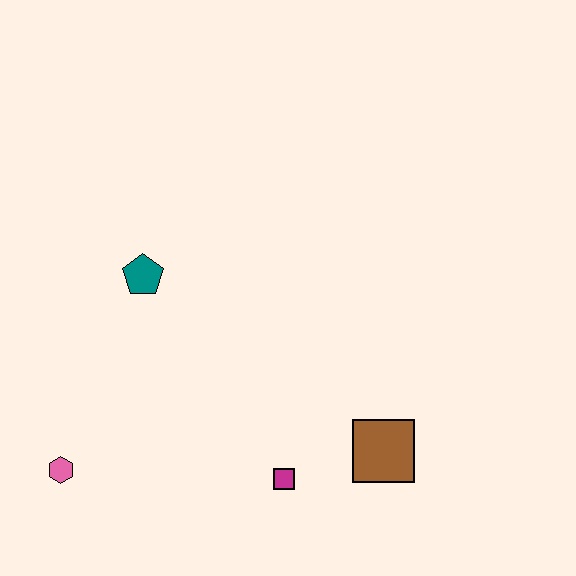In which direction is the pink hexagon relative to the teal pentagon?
The pink hexagon is below the teal pentagon.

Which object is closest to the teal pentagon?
The pink hexagon is closest to the teal pentagon.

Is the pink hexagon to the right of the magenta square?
No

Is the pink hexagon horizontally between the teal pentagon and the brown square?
No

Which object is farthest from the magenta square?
The teal pentagon is farthest from the magenta square.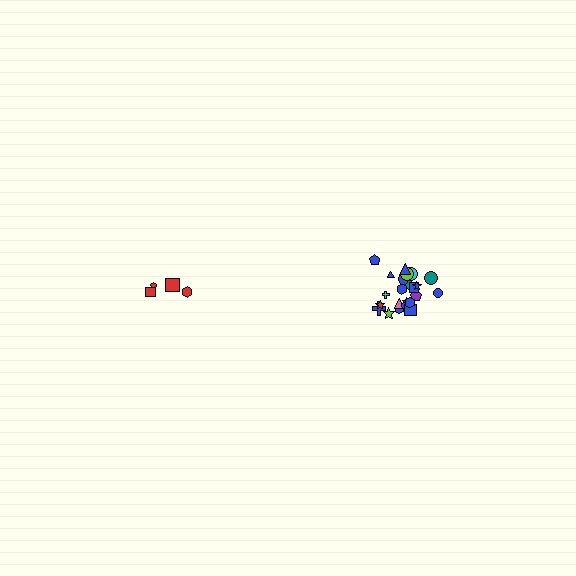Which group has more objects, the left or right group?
The right group.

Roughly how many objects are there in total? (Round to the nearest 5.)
Roughly 30 objects in total.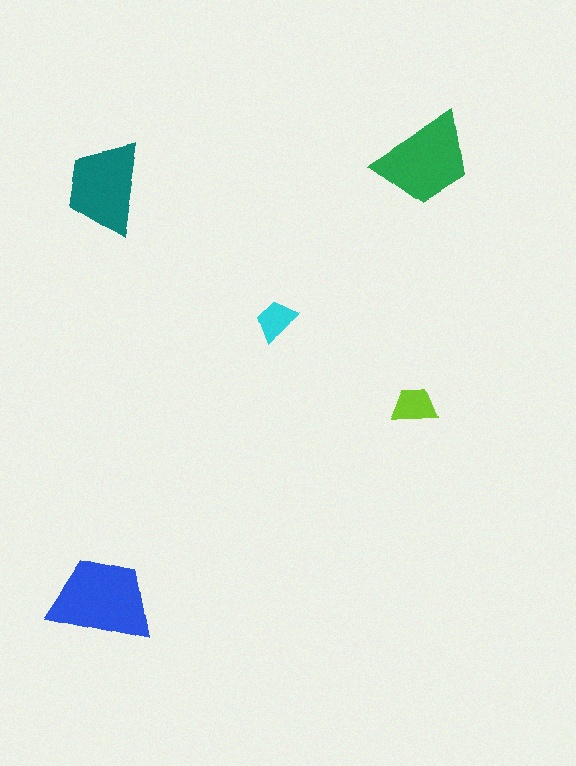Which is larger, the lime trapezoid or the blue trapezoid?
The blue one.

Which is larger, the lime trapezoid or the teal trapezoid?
The teal one.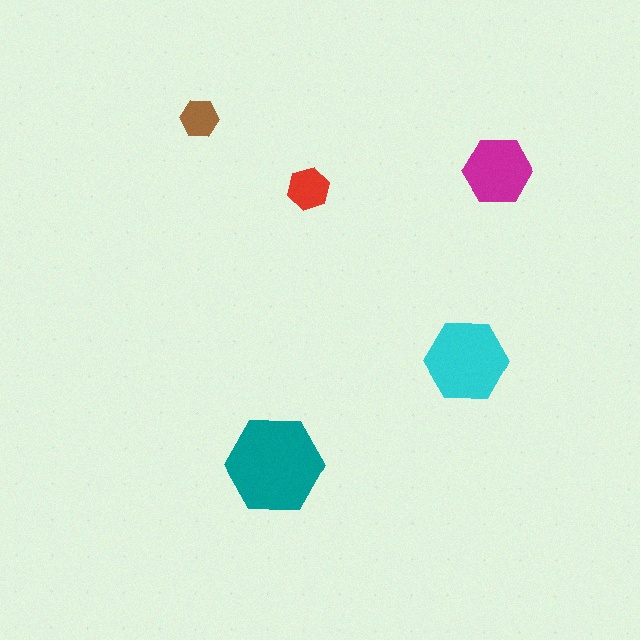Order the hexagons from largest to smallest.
the teal one, the cyan one, the magenta one, the red one, the brown one.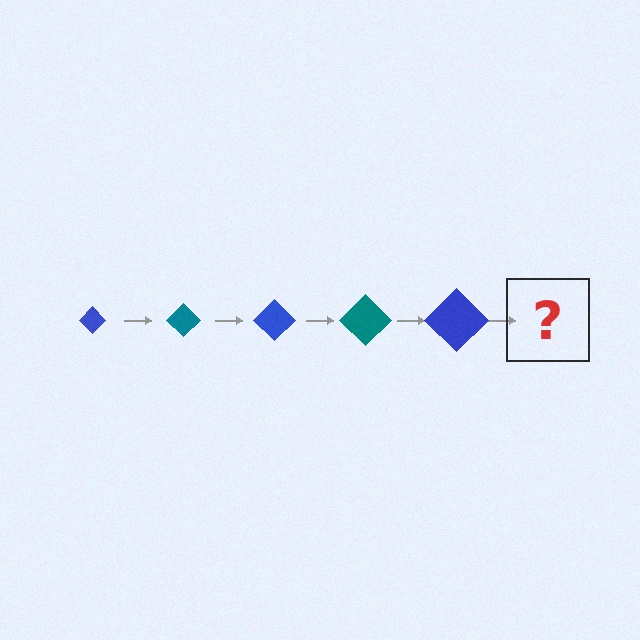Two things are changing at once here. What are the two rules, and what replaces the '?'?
The two rules are that the diamond grows larger each step and the color cycles through blue and teal. The '?' should be a teal diamond, larger than the previous one.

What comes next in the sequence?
The next element should be a teal diamond, larger than the previous one.